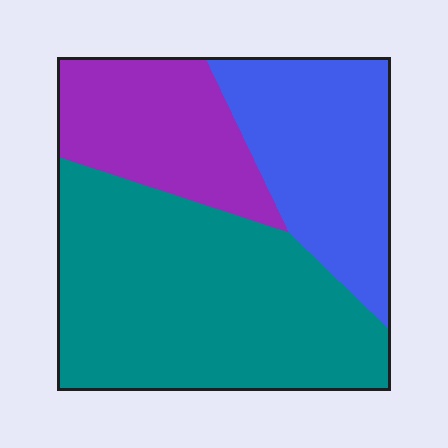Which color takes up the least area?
Purple, at roughly 20%.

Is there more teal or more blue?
Teal.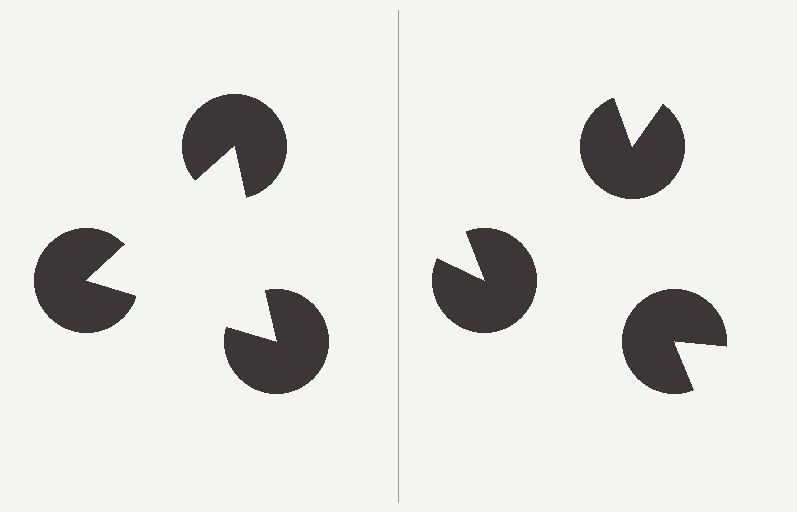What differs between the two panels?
The pac-man discs are positioned identically on both sides; only the wedge orientations differ. On the left they align to a triangle; on the right they are misaligned.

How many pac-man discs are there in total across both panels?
6 — 3 on each side.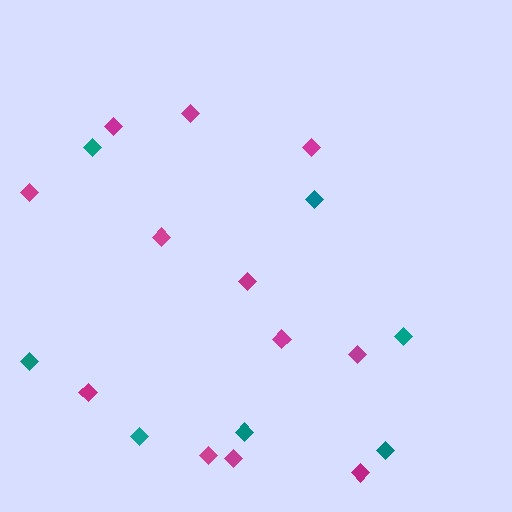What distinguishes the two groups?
There are 2 groups: one group of teal diamonds (7) and one group of magenta diamonds (12).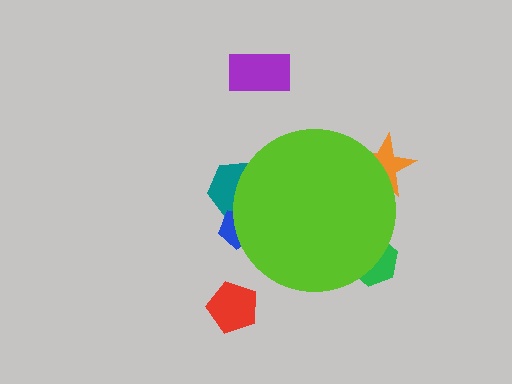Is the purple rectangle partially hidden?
No, the purple rectangle is fully visible.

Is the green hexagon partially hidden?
Yes, the green hexagon is partially hidden behind the lime circle.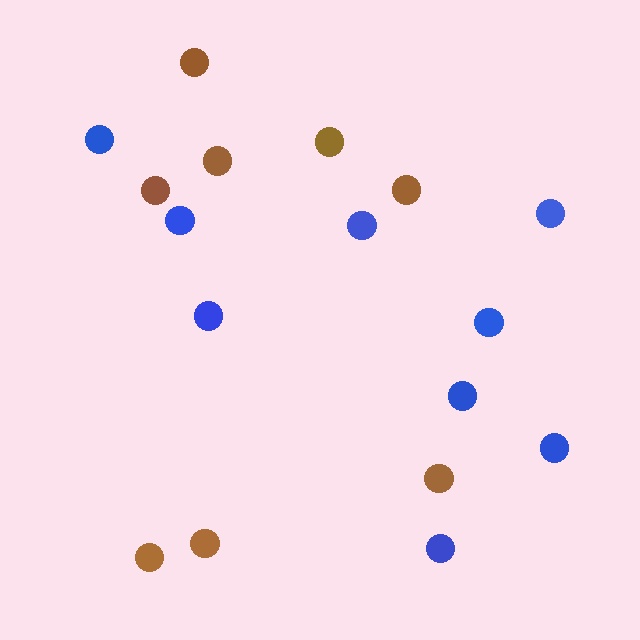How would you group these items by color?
There are 2 groups: one group of blue circles (9) and one group of brown circles (8).